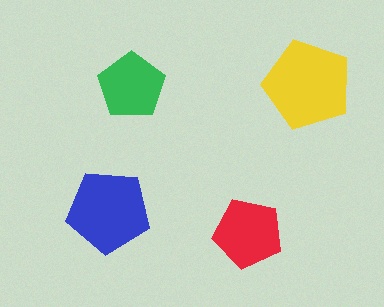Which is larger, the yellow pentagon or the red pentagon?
The yellow one.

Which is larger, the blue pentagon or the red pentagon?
The blue one.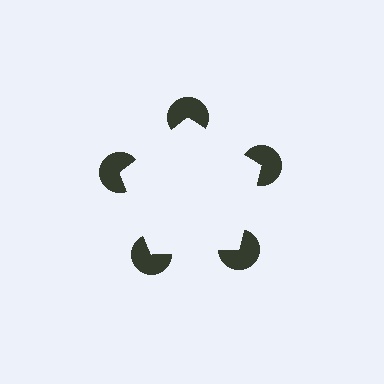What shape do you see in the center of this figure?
An illusory pentagon — its edges are inferred from the aligned wedge cuts in the pac-man discs, not physically drawn.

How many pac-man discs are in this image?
There are 5 — one at each vertex of the illusory pentagon.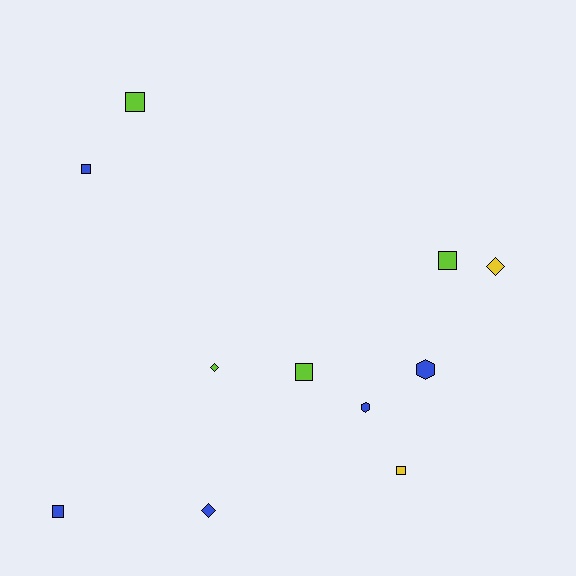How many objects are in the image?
There are 11 objects.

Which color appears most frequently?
Blue, with 5 objects.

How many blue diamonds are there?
There is 1 blue diamond.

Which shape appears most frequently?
Square, with 6 objects.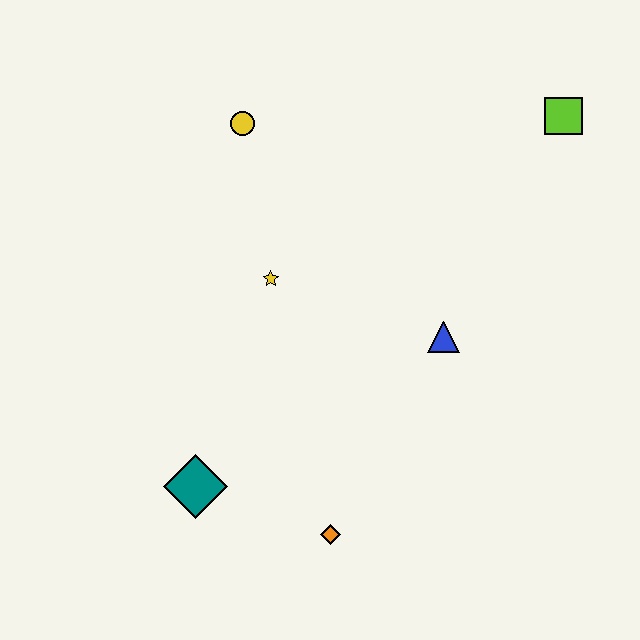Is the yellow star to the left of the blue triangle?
Yes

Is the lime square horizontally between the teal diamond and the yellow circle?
No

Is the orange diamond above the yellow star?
No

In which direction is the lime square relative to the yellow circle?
The lime square is to the right of the yellow circle.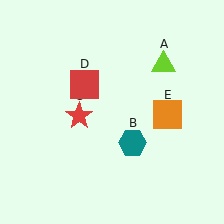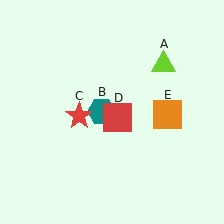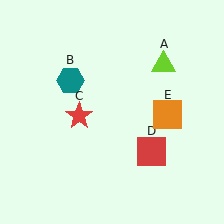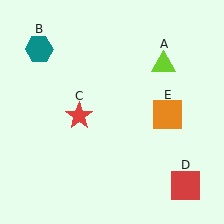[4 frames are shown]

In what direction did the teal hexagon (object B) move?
The teal hexagon (object B) moved up and to the left.